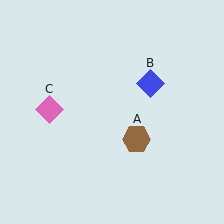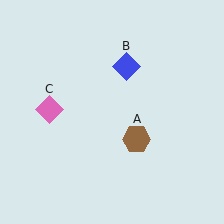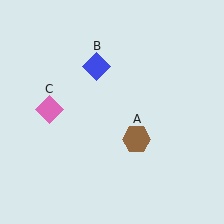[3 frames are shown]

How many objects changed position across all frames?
1 object changed position: blue diamond (object B).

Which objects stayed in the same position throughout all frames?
Brown hexagon (object A) and pink diamond (object C) remained stationary.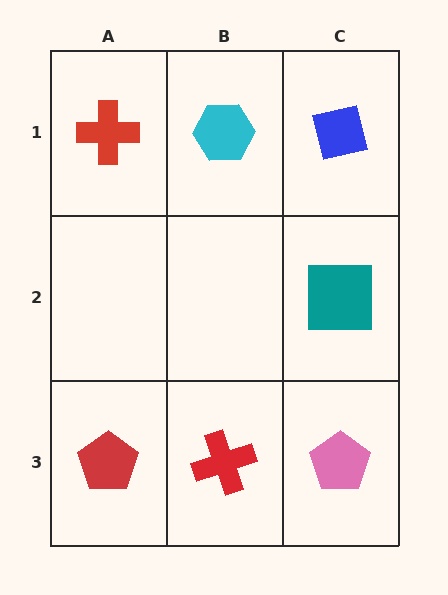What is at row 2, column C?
A teal square.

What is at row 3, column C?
A pink pentagon.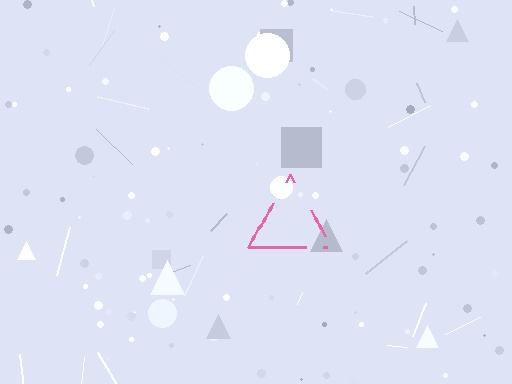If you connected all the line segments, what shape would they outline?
They would outline a triangle.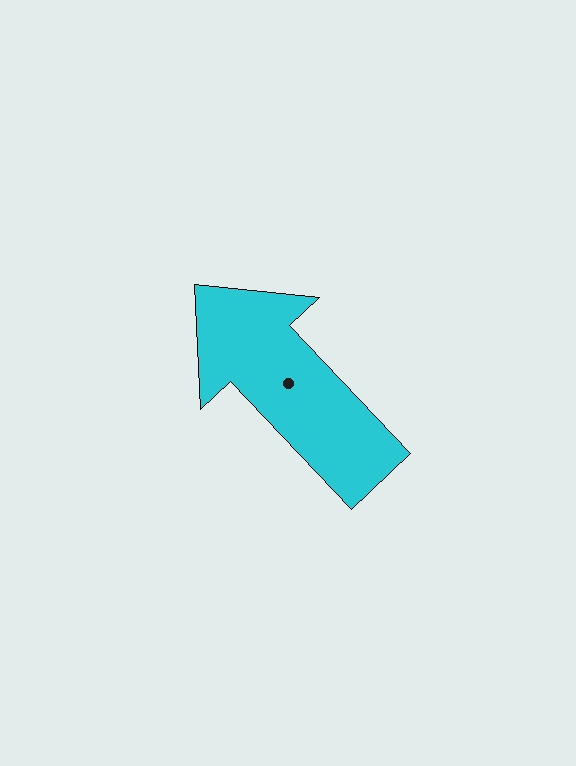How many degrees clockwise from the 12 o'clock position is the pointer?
Approximately 317 degrees.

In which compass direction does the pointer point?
Northwest.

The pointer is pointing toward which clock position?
Roughly 11 o'clock.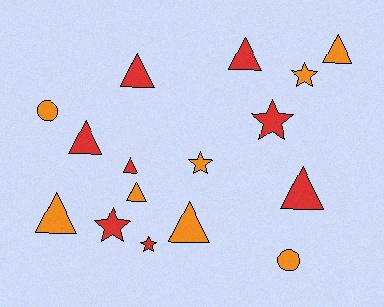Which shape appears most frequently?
Triangle, with 9 objects.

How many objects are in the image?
There are 16 objects.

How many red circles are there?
There are no red circles.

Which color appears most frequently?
Red, with 8 objects.